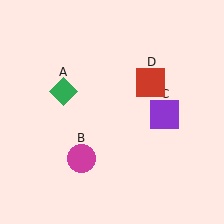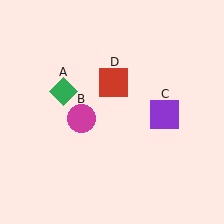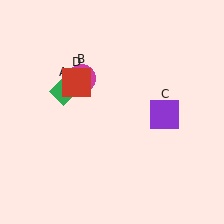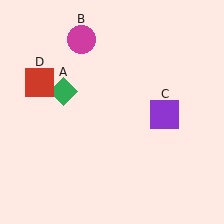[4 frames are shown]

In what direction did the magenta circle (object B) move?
The magenta circle (object B) moved up.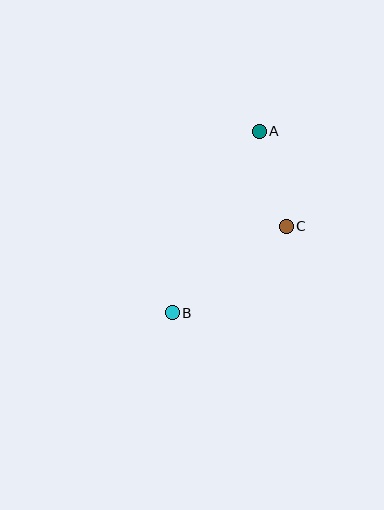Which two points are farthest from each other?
Points A and B are farthest from each other.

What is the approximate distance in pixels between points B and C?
The distance between B and C is approximately 143 pixels.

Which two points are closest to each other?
Points A and C are closest to each other.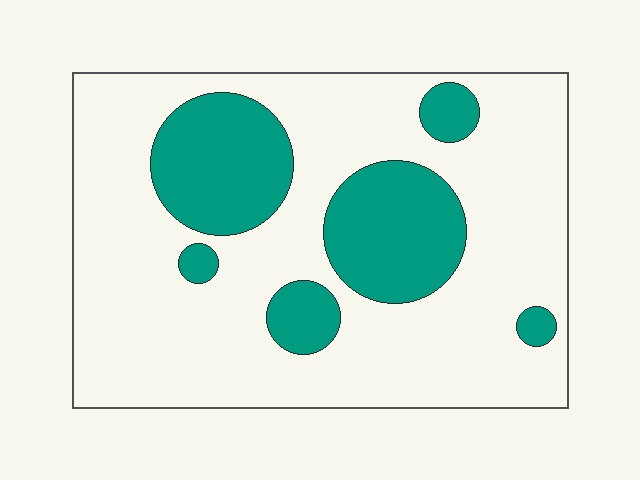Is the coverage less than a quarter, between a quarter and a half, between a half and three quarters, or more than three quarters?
Between a quarter and a half.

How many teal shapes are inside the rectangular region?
6.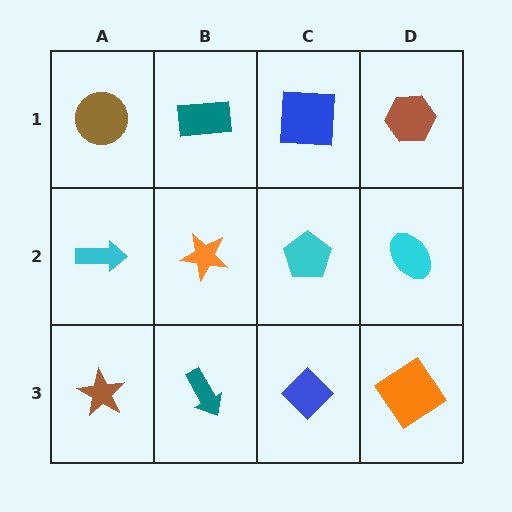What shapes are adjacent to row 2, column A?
A brown circle (row 1, column A), a brown star (row 3, column A), an orange star (row 2, column B).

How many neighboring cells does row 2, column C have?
4.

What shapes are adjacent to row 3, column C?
A cyan pentagon (row 2, column C), a teal arrow (row 3, column B), an orange diamond (row 3, column D).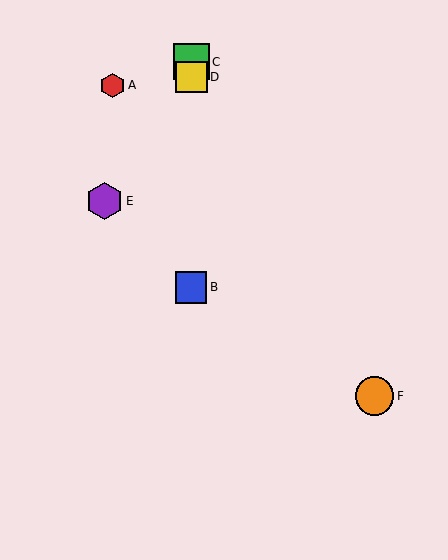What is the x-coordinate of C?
Object C is at x≈191.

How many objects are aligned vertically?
3 objects (B, C, D) are aligned vertically.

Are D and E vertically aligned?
No, D is at x≈191 and E is at x≈105.